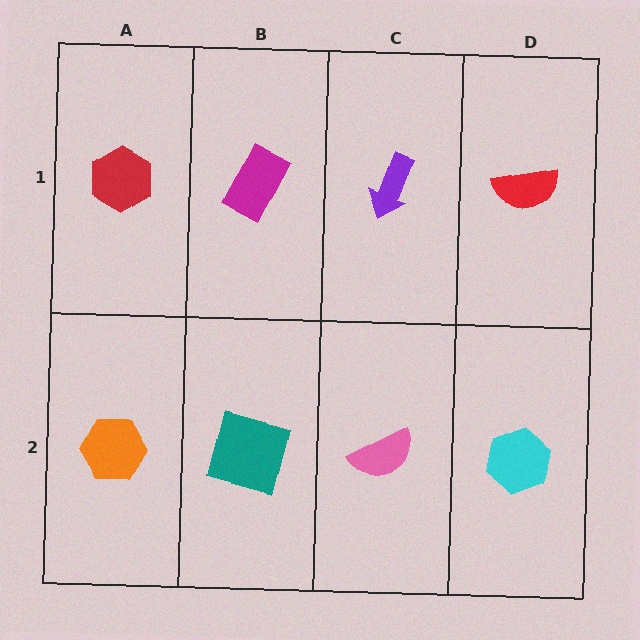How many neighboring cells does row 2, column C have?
3.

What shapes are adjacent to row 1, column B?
A teal square (row 2, column B), a red hexagon (row 1, column A), a purple arrow (row 1, column C).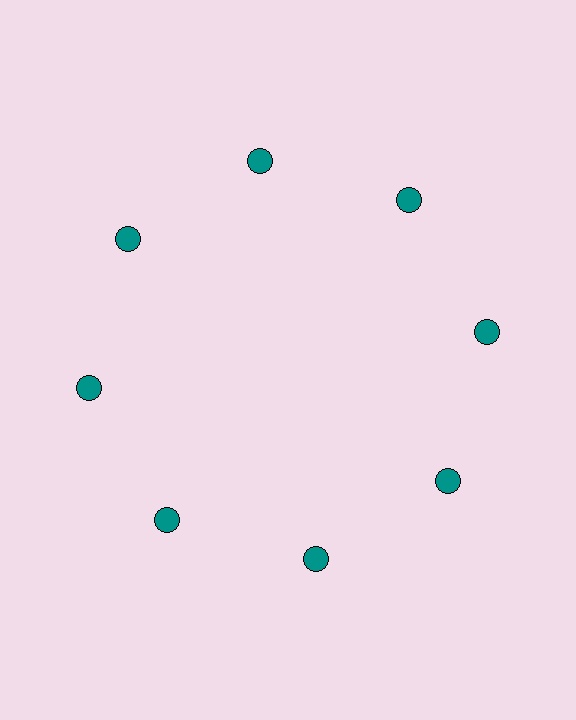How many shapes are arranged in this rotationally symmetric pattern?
There are 8 shapes, arranged in 8 groups of 1.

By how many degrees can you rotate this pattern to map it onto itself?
The pattern maps onto itself every 45 degrees of rotation.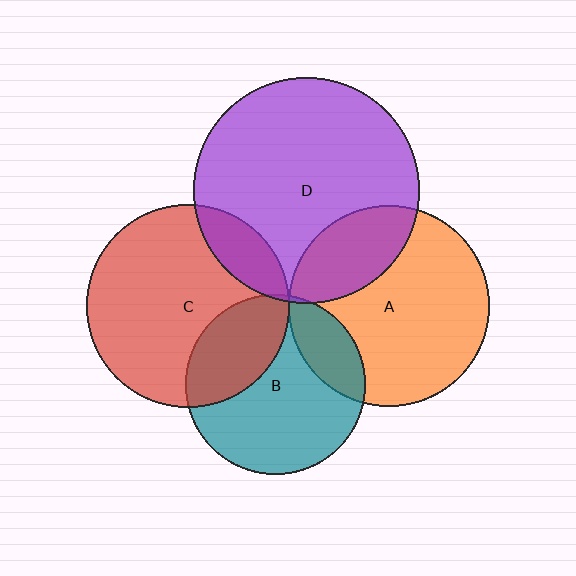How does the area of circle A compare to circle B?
Approximately 1.2 times.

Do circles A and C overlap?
Yes.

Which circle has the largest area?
Circle D (purple).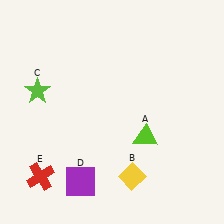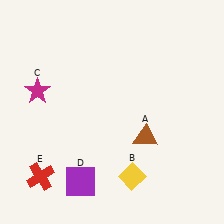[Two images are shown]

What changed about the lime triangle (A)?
In Image 1, A is lime. In Image 2, it changed to brown.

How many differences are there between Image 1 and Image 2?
There are 2 differences between the two images.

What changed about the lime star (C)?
In Image 1, C is lime. In Image 2, it changed to magenta.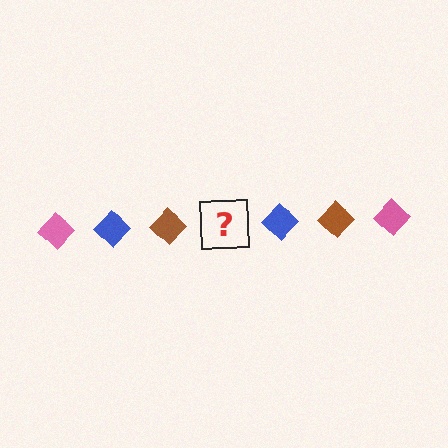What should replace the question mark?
The question mark should be replaced with a pink diamond.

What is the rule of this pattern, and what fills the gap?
The rule is that the pattern cycles through pink, blue, brown diamonds. The gap should be filled with a pink diamond.